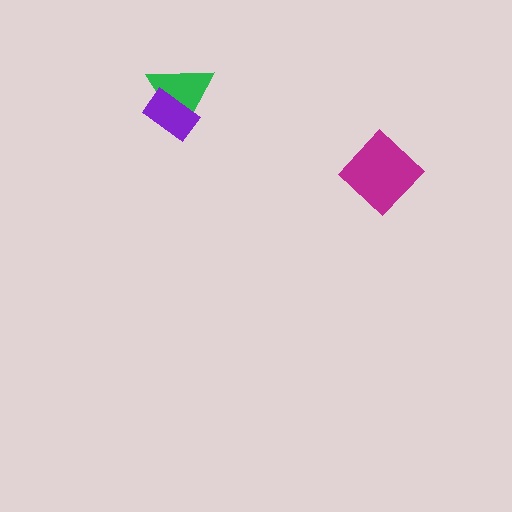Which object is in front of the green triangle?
The purple rectangle is in front of the green triangle.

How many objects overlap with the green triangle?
1 object overlaps with the green triangle.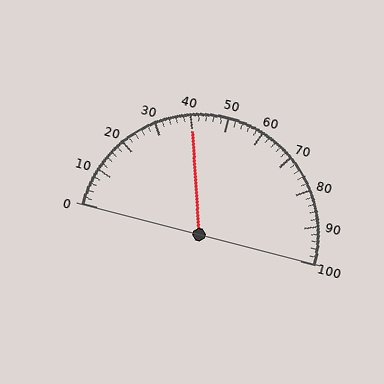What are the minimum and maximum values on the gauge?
The gauge ranges from 0 to 100.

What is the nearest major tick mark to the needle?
The nearest major tick mark is 40.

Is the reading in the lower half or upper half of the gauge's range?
The reading is in the lower half of the range (0 to 100).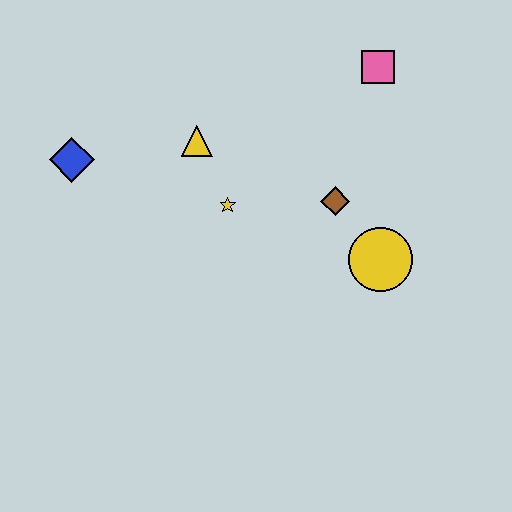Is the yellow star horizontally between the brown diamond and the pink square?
No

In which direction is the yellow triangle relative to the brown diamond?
The yellow triangle is to the left of the brown diamond.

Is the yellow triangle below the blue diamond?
No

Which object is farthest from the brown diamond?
The blue diamond is farthest from the brown diamond.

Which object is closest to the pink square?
The brown diamond is closest to the pink square.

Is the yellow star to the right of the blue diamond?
Yes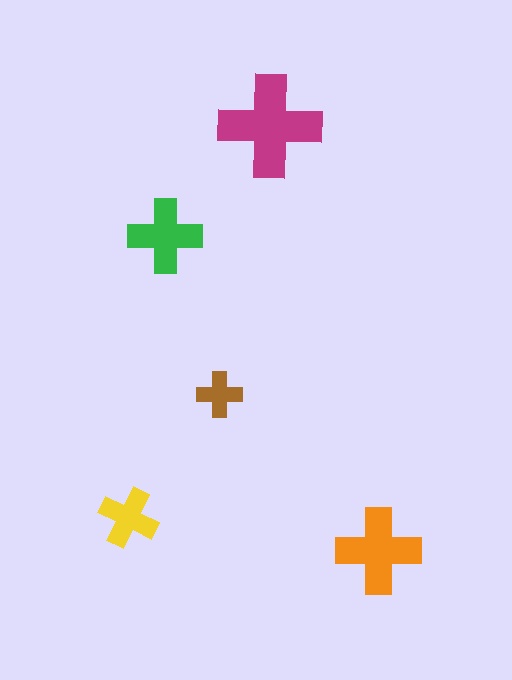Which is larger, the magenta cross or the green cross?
The magenta one.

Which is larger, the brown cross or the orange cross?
The orange one.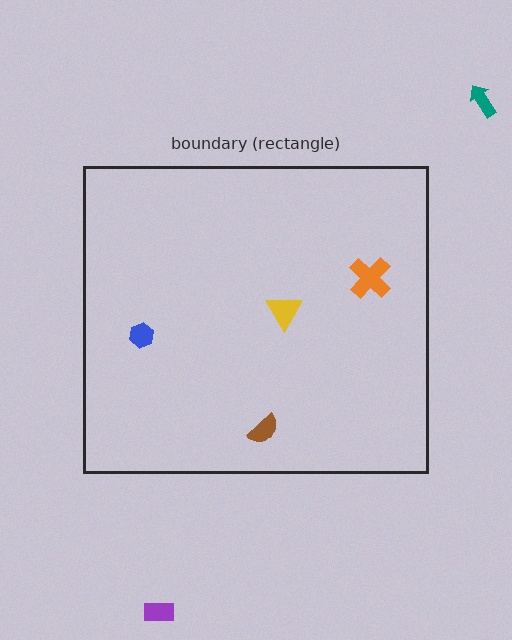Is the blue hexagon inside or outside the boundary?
Inside.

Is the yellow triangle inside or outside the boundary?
Inside.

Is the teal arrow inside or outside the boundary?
Outside.